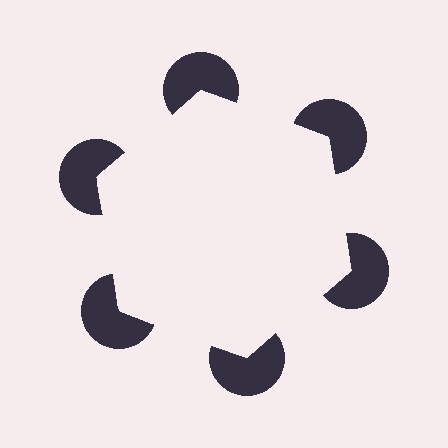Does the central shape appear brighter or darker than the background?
It typically appears slightly brighter than the background, even though no actual brightness change is drawn.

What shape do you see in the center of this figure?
An illusory hexagon — its edges are inferred from the aligned wedge cuts in the pac-man discs, not physically drawn.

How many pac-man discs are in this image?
There are 6 — one at each vertex of the illusory hexagon.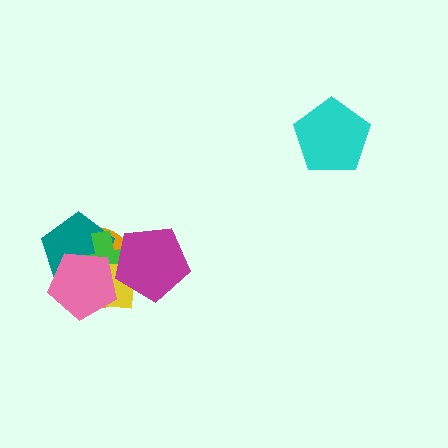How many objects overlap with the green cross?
5 objects overlap with the green cross.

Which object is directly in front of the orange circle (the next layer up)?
The teal pentagon is directly in front of the orange circle.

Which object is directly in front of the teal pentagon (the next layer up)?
The green cross is directly in front of the teal pentagon.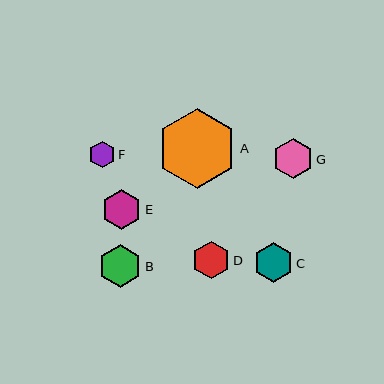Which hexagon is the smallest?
Hexagon F is the smallest with a size of approximately 26 pixels.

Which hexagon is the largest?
Hexagon A is the largest with a size of approximately 80 pixels.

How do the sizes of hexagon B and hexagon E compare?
Hexagon B and hexagon E are approximately the same size.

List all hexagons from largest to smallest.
From largest to smallest: A, B, E, G, C, D, F.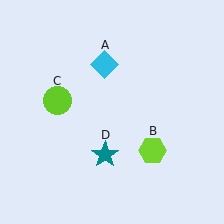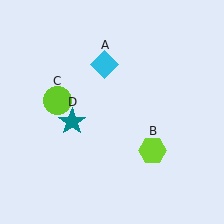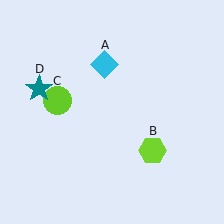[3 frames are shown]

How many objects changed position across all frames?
1 object changed position: teal star (object D).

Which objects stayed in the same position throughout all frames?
Cyan diamond (object A) and lime hexagon (object B) and lime circle (object C) remained stationary.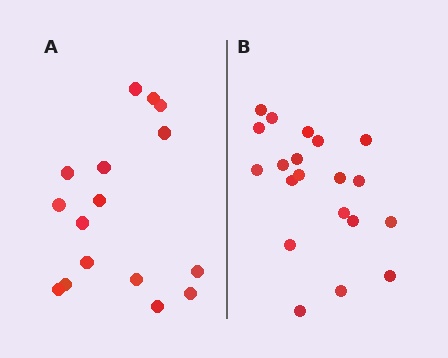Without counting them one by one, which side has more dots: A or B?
Region B (the right region) has more dots.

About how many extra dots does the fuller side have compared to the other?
Region B has about 4 more dots than region A.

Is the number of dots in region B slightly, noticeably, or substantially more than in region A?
Region B has noticeably more, but not dramatically so. The ratio is roughly 1.2 to 1.